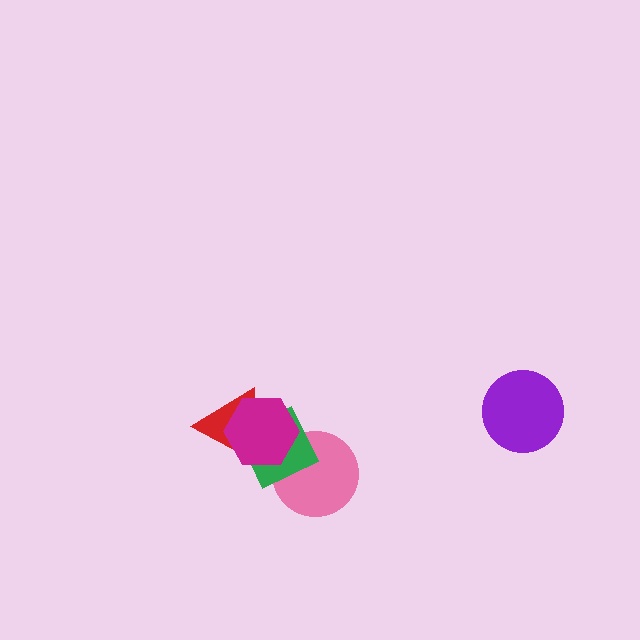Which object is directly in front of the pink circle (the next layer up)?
The green diamond is directly in front of the pink circle.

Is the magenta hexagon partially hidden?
No, no other shape covers it.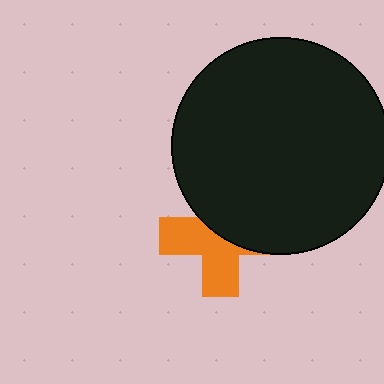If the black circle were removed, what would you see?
You would see the complete orange cross.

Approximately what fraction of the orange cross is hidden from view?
Roughly 49% of the orange cross is hidden behind the black circle.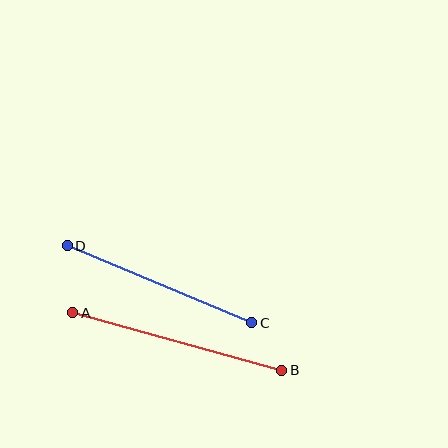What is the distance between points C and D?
The distance is approximately 200 pixels.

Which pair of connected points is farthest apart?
Points A and B are farthest apart.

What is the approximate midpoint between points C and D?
The midpoint is at approximately (159, 284) pixels.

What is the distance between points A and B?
The distance is approximately 217 pixels.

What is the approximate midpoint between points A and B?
The midpoint is at approximately (177, 342) pixels.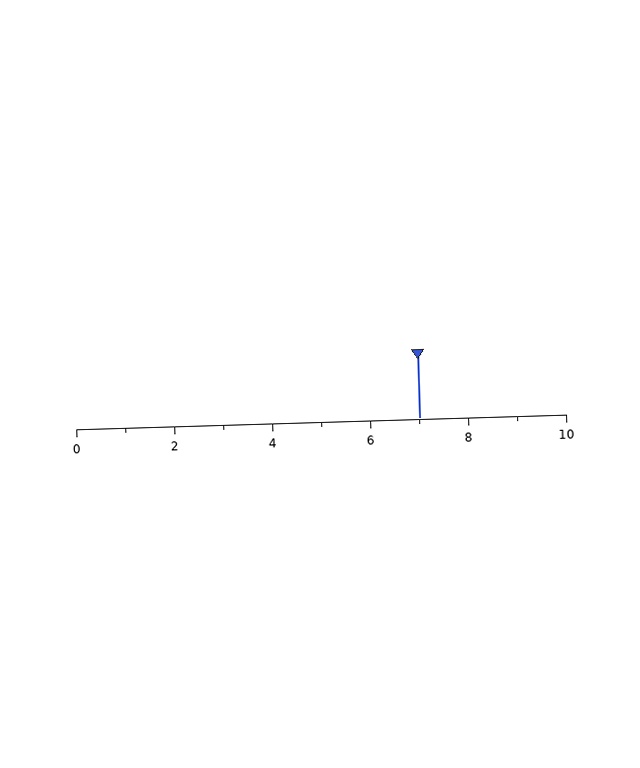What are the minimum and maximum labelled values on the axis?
The axis runs from 0 to 10.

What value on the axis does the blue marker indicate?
The marker indicates approximately 7.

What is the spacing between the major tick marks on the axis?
The major ticks are spaced 2 apart.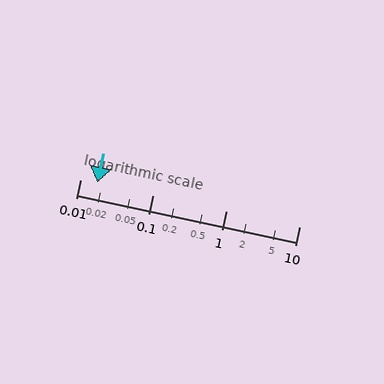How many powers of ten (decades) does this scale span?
The scale spans 3 decades, from 0.01 to 10.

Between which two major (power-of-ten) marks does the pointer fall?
The pointer is between 0.01 and 0.1.